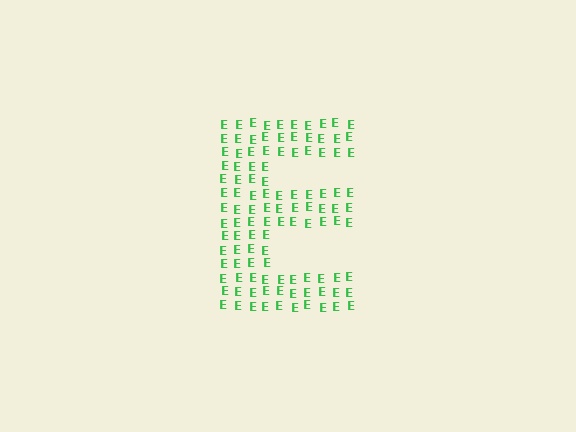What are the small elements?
The small elements are letter E's.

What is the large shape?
The large shape is the letter E.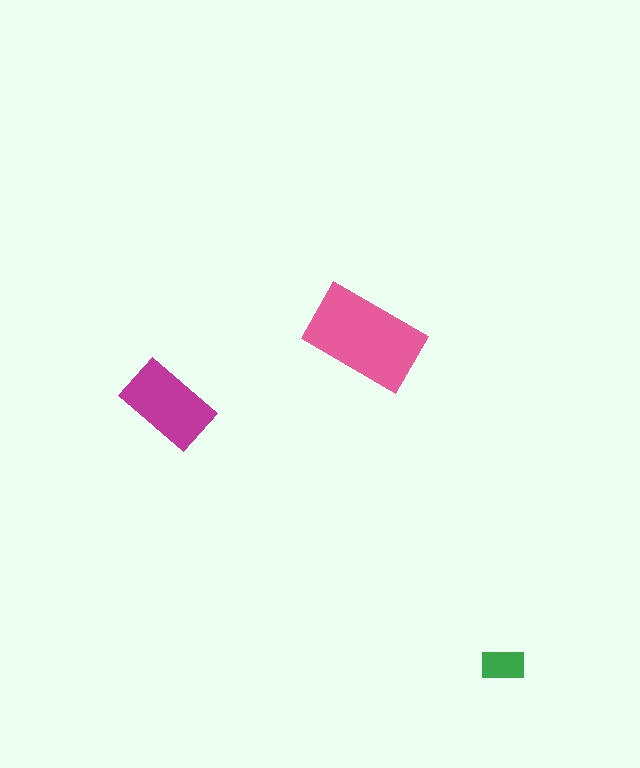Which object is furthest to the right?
The green rectangle is rightmost.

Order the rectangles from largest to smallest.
the pink one, the magenta one, the green one.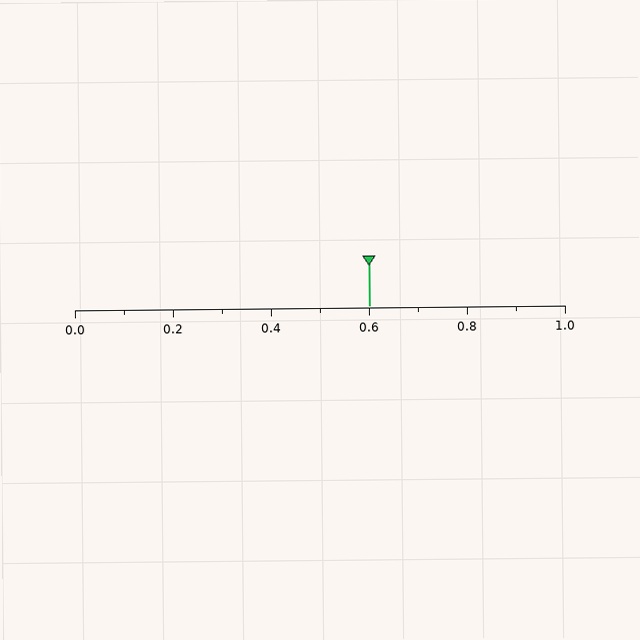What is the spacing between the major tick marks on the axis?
The major ticks are spaced 0.2 apart.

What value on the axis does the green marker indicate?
The marker indicates approximately 0.6.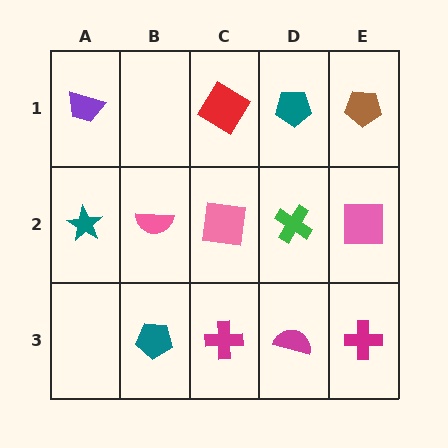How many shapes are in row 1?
4 shapes.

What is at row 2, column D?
A green cross.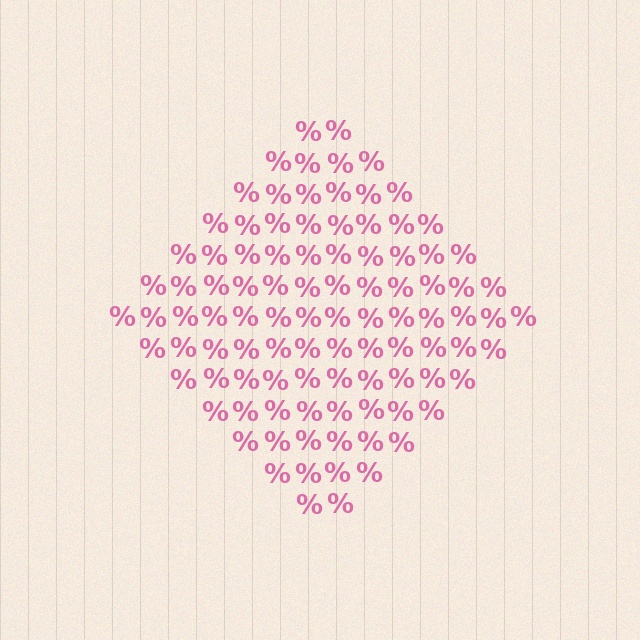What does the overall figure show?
The overall figure shows a diamond.